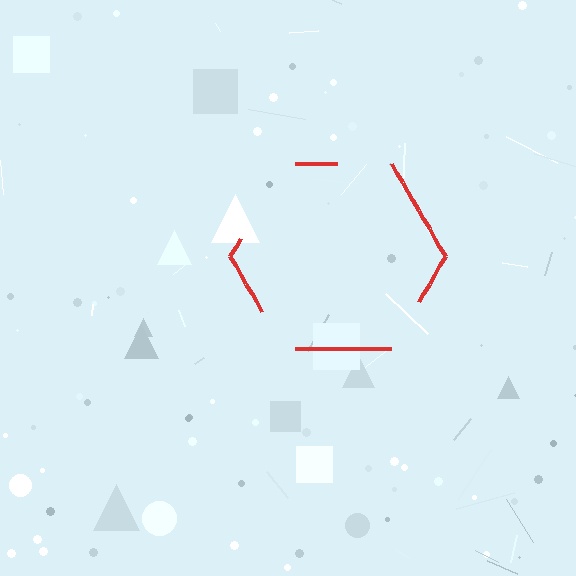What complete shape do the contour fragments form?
The contour fragments form a hexagon.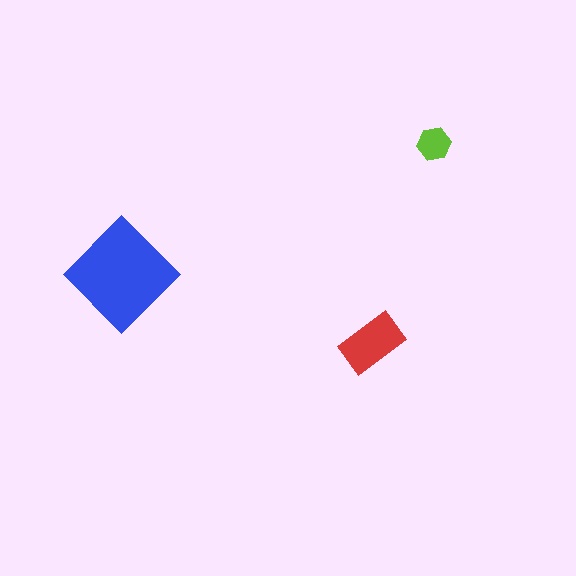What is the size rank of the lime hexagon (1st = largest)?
3rd.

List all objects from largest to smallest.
The blue diamond, the red rectangle, the lime hexagon.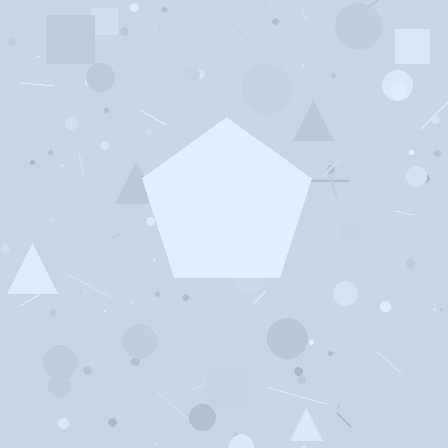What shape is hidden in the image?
A pentagon is hidden in the image.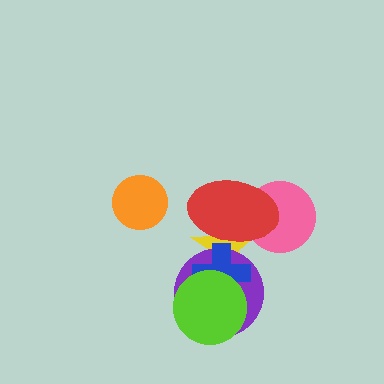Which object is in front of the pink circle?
The red ellipse is in front of the pink circle.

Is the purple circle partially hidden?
Yes, it is partially covered by another shape.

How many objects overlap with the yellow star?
5 objects overlap with the yellow star.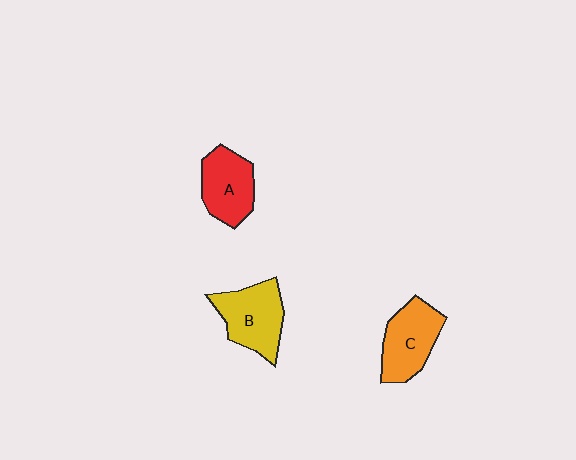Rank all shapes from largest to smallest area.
From largest to smallest: B (yellow), C (orange), A (red).